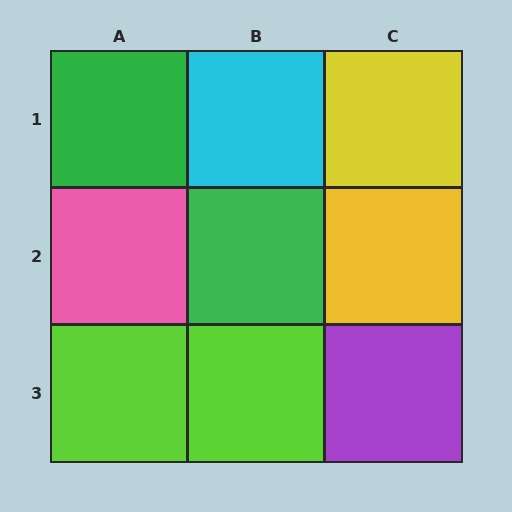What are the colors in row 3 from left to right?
Lime, lime, purple.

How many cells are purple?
1 cell is purple.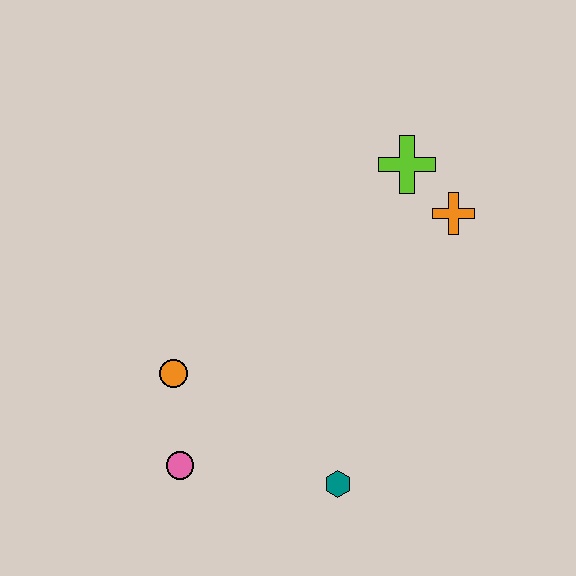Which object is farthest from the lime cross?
The pink circle is farthest from the lime cross.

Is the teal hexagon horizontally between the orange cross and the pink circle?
Yes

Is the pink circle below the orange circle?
Yes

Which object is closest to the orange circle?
The pink circle is closest to the orange circle.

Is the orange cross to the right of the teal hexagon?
Yes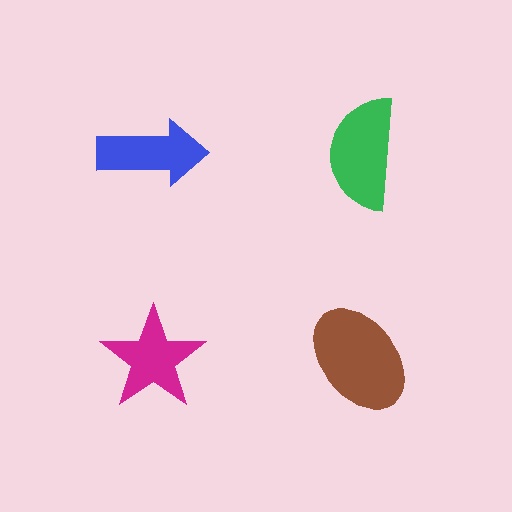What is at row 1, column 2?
A green semicircle.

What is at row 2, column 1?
A magenta star.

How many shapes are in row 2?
2 shapes.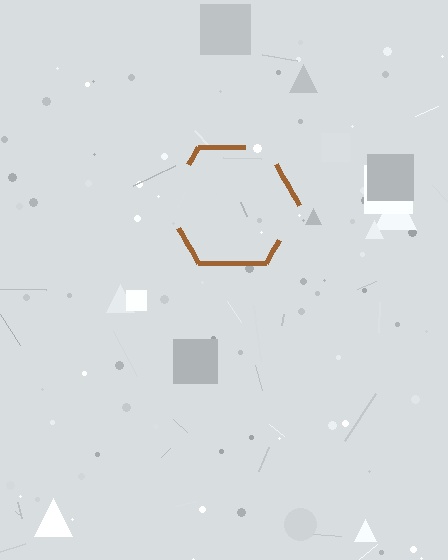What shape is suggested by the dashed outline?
The dashed outline suggests a hexagon.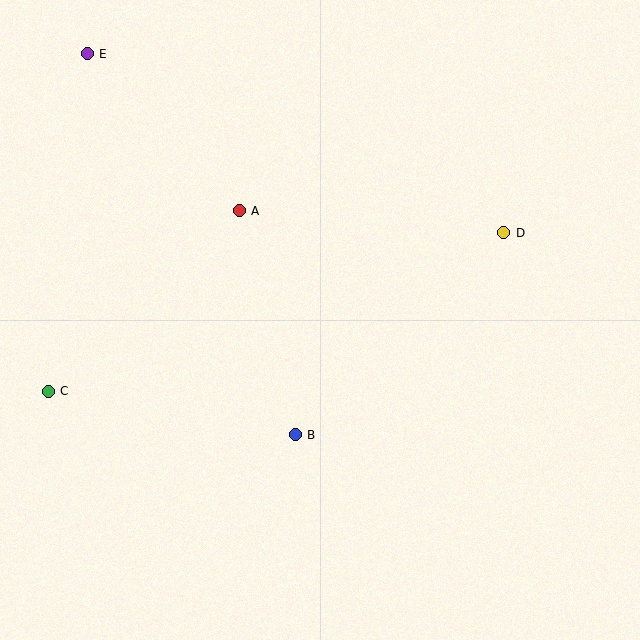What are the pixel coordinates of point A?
Point A is at (239, 211).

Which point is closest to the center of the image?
Point B at (295, 435) is closest to the center.